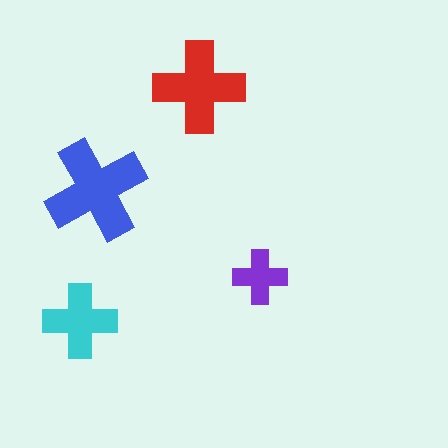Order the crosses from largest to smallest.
the blue one, the red one, the cyan one, the purple one.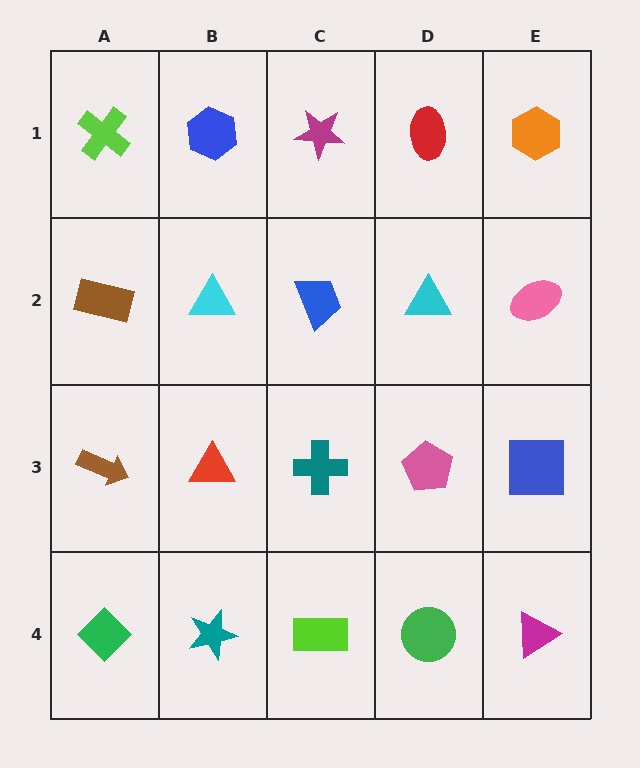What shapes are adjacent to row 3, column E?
A pink ellipse (row 2, column E), a magenta triangle (row 4, column E), a pink pentagon (row 3, column D).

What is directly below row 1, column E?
A pink ellipse.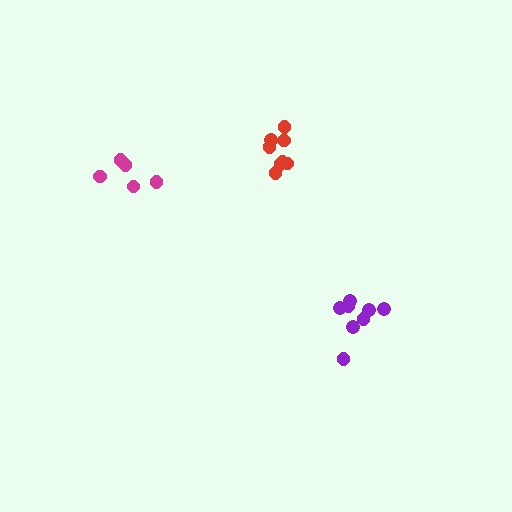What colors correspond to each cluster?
The clusters are colored: red, purple, magenta.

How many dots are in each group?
Group 1: 8 dots, Group 2: 8 dots, Group 3: 5 dots (21 total).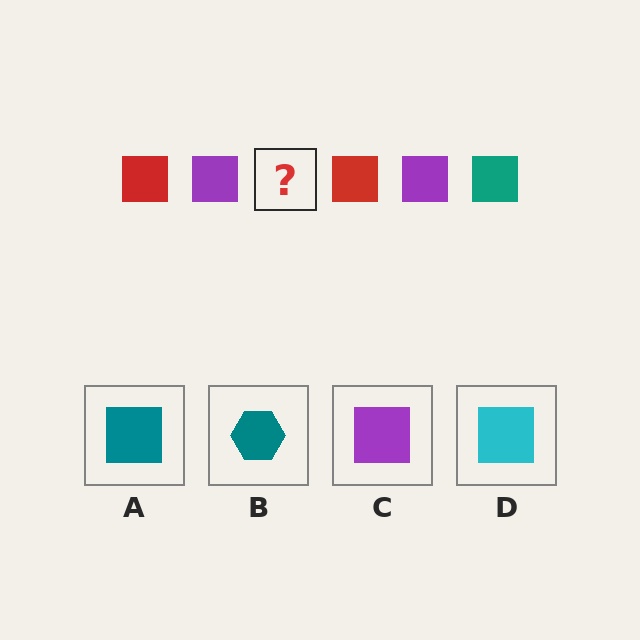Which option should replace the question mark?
Option A.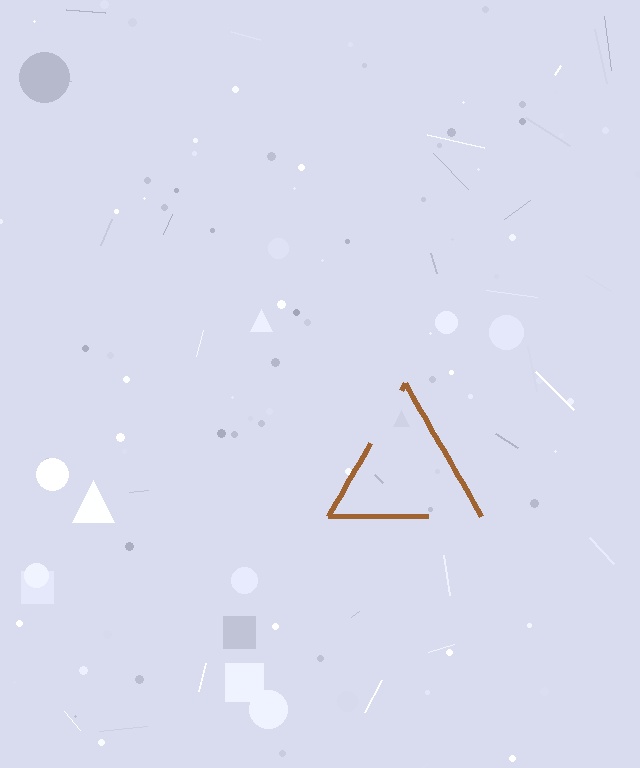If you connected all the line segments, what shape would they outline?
They would outline a triangle.